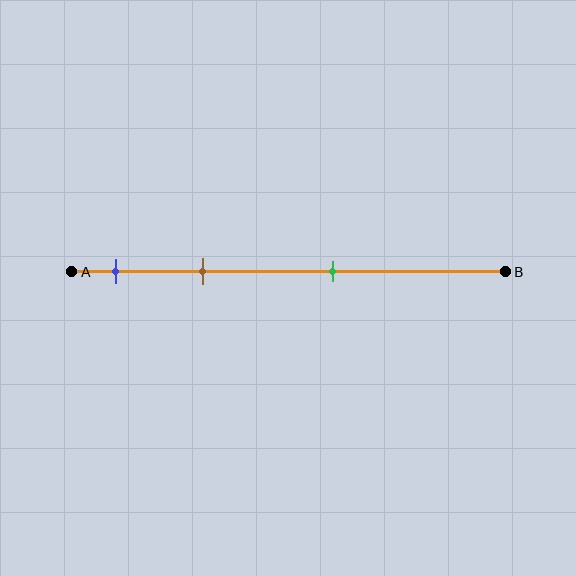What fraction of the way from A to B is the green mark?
The green mark is approximately 60% (0.6) of the way from A to B.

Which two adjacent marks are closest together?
The blue and brown marks are the closest adjacent pair.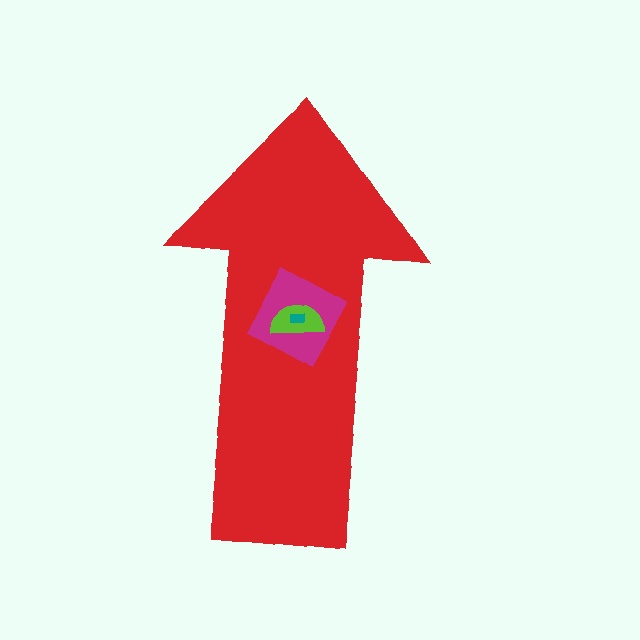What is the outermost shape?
The red arrow.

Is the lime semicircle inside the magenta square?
Yes.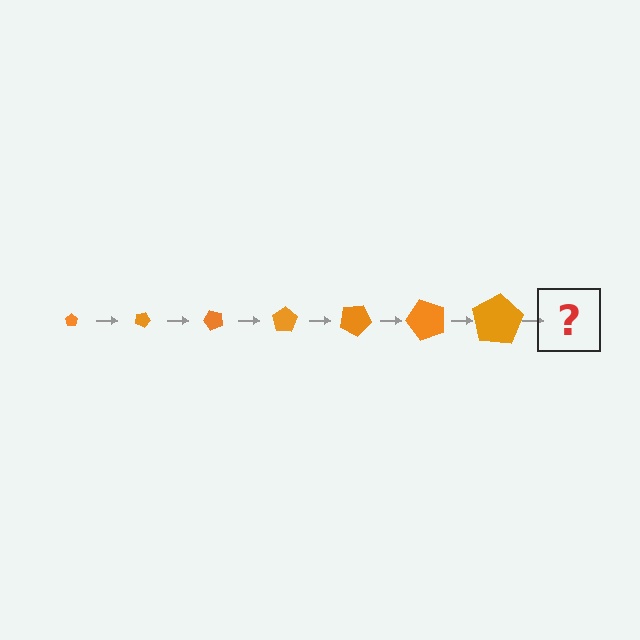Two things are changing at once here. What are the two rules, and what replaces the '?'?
The two rules are that the pentagon grows larger each step and it rotates 25 degrees each step. The '?' should be a pentagon, larger than the previous one and rotated 175 degrees from the start.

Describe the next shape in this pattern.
It should be a pentagon, larger than the previous one and rotated 175 degrees from the start.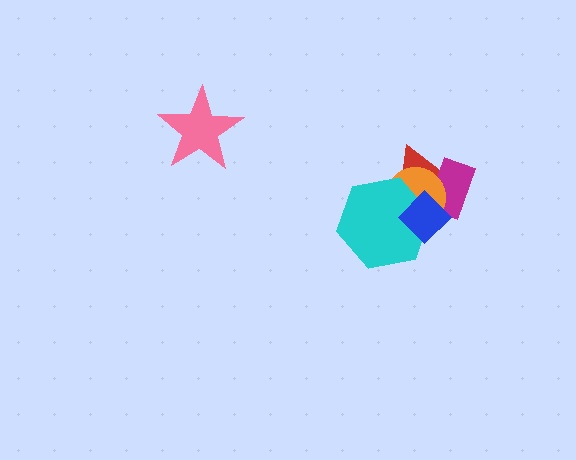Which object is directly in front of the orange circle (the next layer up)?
The cyan hexagon is directly in front of the orange circle.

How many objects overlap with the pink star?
0 objects overlap with the pink star.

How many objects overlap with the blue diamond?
4 objects overlap with the blue diamond.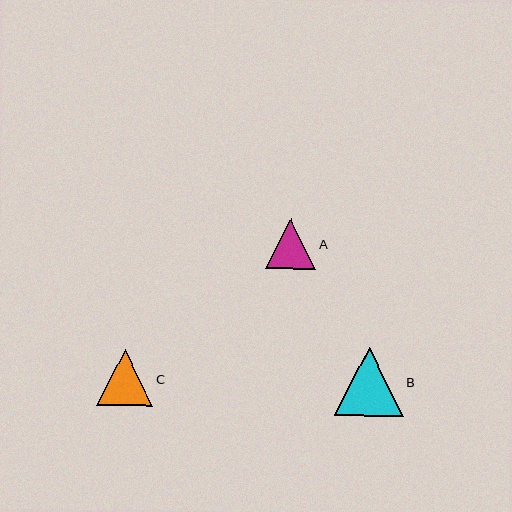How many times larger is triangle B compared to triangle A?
Triangle B is approximately 1.4 times the size of triangle A.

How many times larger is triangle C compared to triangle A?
Triangle C is approximately 1.1 times the size of triangle A.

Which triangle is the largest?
Triangle B is the largest with a size of approximately 69 pixels.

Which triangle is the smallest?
Triangle A is the smallest with a size of approximately 50 pixels.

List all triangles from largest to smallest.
From largest to smallest: B, C, A.